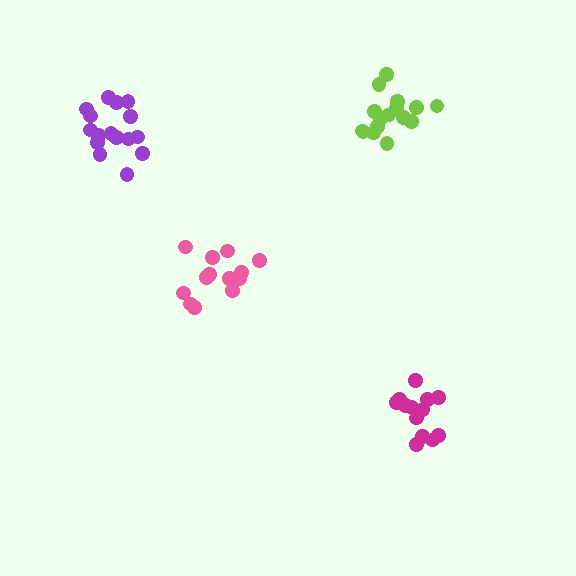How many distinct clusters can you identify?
There are 4 distinct clusters.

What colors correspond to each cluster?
The clusters are colored: lime, purple, pink, magenta.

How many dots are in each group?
Group 1: 16 dots, Group 2: 16 dots, Group 3: 13 dots, Group 4: 13 dots (58 total).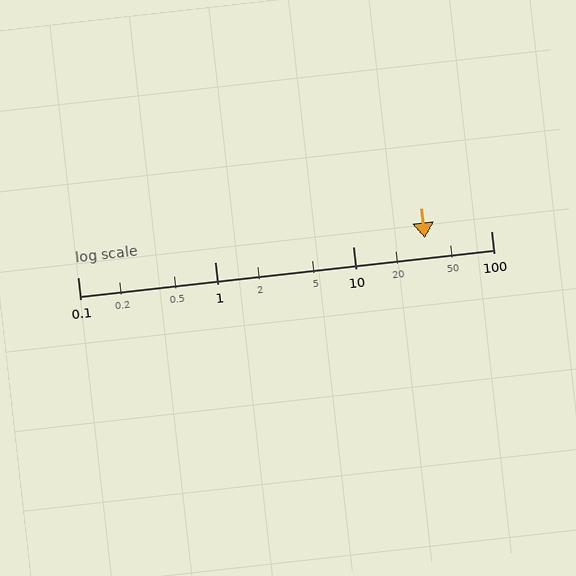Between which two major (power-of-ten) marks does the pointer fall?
The pointer is between 10 and 100.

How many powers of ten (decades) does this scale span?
The scale spans 3 decades, from 0.1 to 100.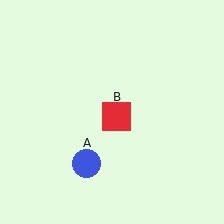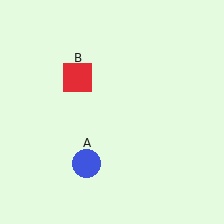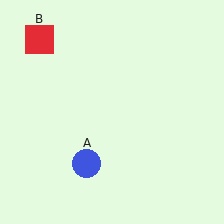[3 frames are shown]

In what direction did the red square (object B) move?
The red square (object B) moved up and to the left.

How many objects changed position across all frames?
1 object changed position: red square (object B).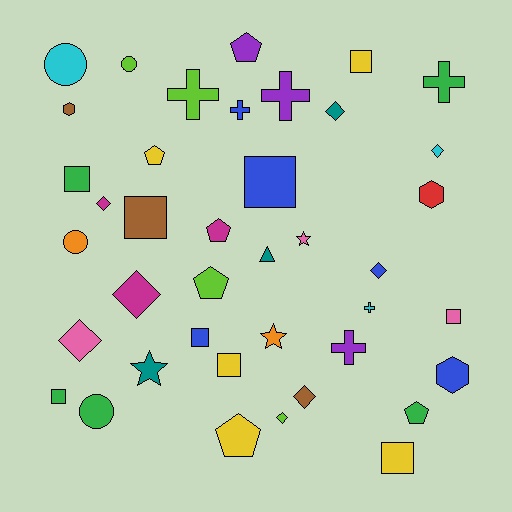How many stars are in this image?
There are 3 stars.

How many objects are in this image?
There are 40 objects.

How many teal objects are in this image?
There are 3 teal objects.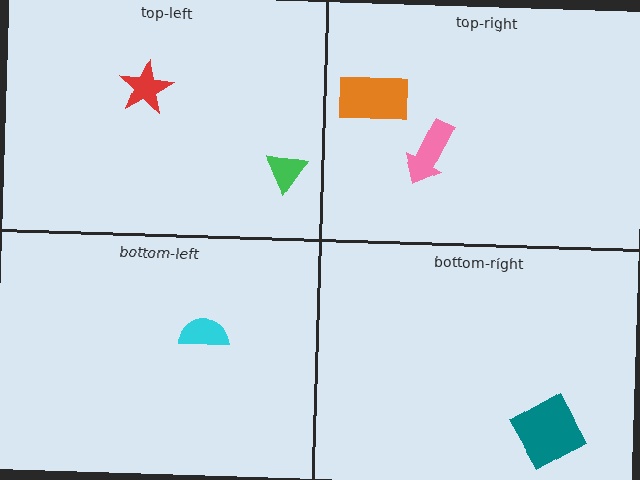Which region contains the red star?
The top-left region.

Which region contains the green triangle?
The top-left region.